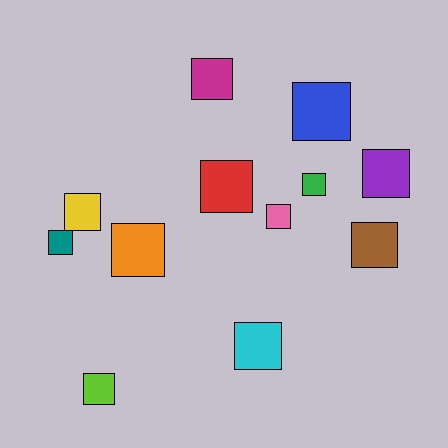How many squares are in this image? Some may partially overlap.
There are 12 squares.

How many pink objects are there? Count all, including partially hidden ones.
There is 1 pink object.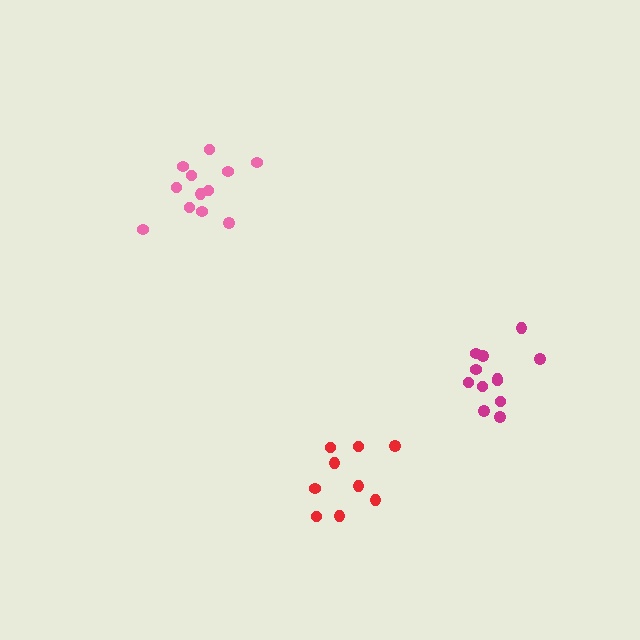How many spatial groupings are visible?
There are 3 spatial groupings.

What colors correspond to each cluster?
The clusters are colored: pink, magenta, red.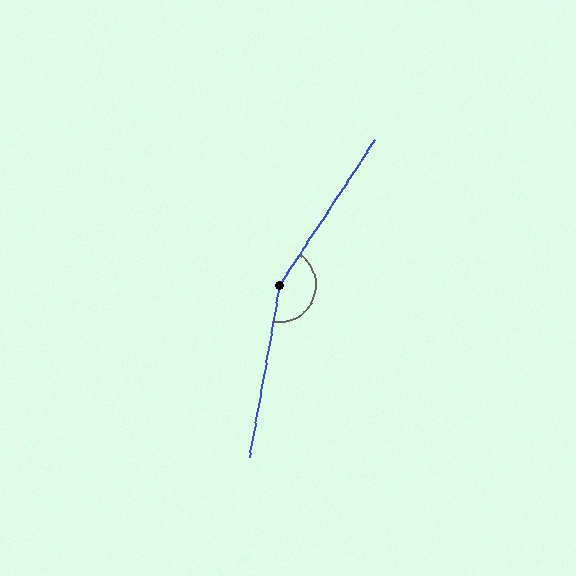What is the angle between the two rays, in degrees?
Approximately 156 degrees.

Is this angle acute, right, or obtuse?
It is obtuse.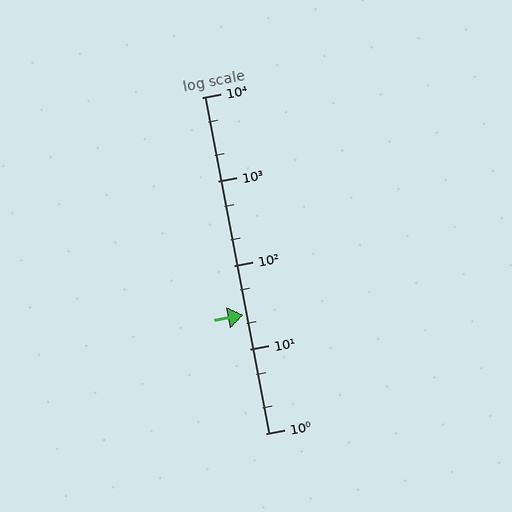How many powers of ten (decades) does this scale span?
The scale spans 4 decades, from 1 to 10000.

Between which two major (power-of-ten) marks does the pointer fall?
The pointer is between 10 and 100.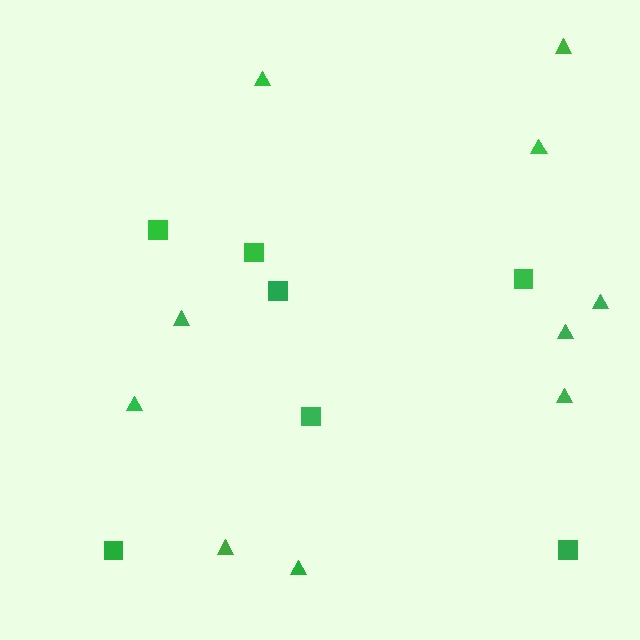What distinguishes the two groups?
There are 2 groups: one group of squares (7) and one group of triangles (10).